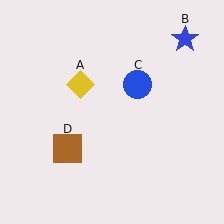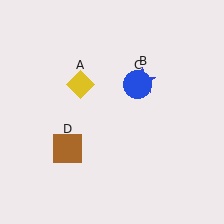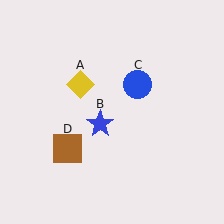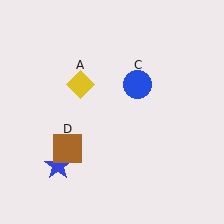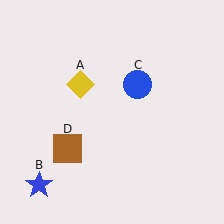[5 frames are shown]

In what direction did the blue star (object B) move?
The blue star (object B) moved down and to the left.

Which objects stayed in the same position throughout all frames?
Yellow diamond (object A) and blue circle (object C) and brown square (object D) remained stationary.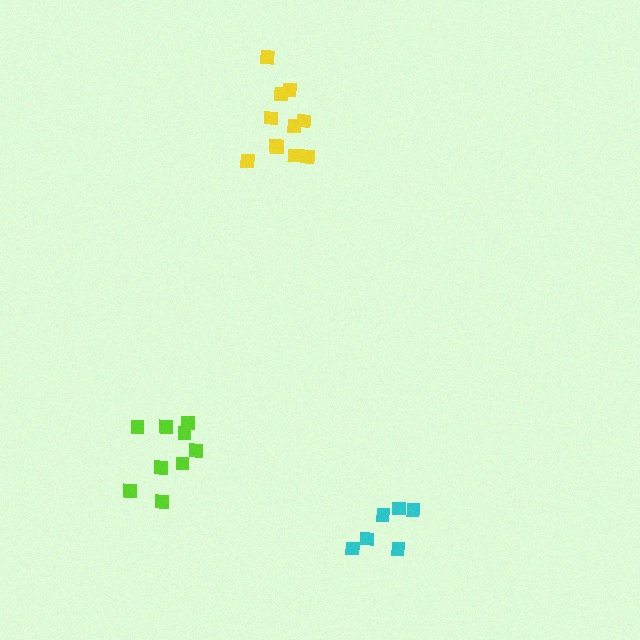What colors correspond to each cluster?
The clusters are colored: yellow, cyan, lime.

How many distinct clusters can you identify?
There are 3 distinct clusters.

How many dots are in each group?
Group 1: 11 dots, Group 2: 6 dots, Group 3: 9 dots (26 total).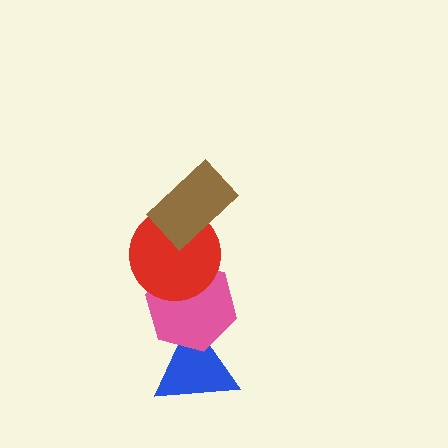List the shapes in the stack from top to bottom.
From top to bottom: the brown rectangle, the red circle, the pink hexagon, the blue triangle.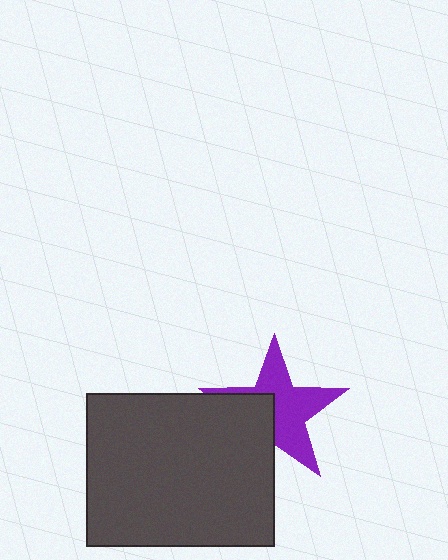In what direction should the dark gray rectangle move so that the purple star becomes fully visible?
The dark gray rectangle should move toward the lower-left. That is the shortest direction to clear the overlap and leave the purple star fully visible.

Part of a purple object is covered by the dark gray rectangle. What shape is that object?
It is a star.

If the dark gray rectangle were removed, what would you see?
You would see the complete purple star.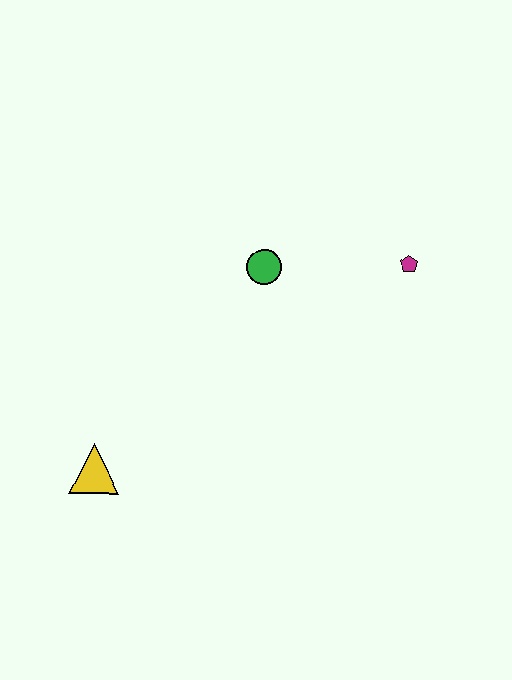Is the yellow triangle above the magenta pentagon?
No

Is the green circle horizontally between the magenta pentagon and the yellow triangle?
Yes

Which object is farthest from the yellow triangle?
The magenta pentagon is farthest from the yellow triangle.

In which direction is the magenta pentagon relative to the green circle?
The magenta pentagon is to the right of the green circle.